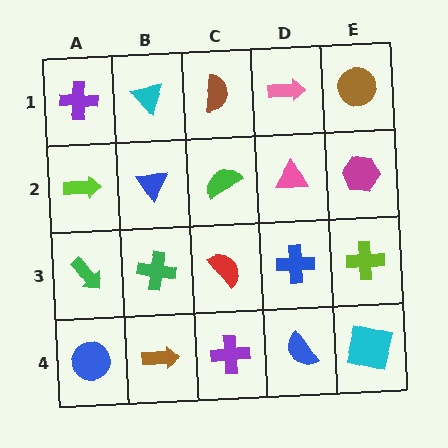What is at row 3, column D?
A blue cross.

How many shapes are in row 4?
5 shapes.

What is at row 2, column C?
A green semicircle.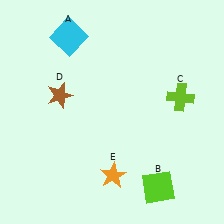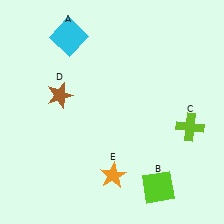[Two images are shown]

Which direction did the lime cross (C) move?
The lime cross (C) moved down.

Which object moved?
The lime cross (C) moved down.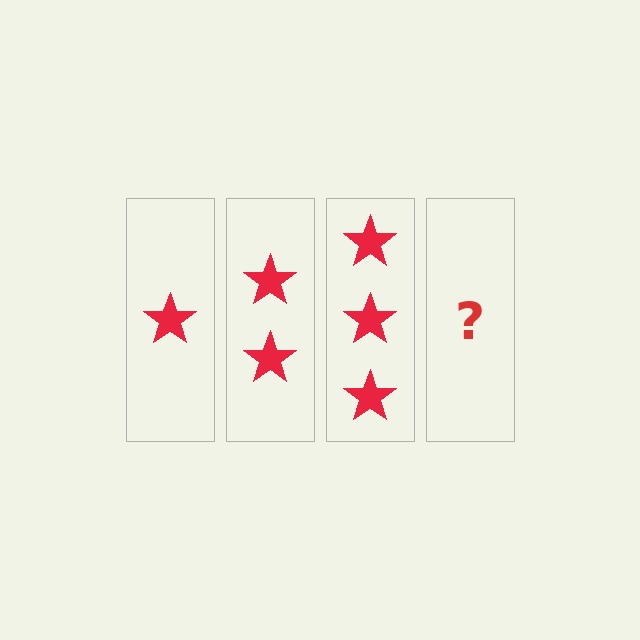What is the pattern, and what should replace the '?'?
The pattern is that each step adds one more star. The '?' should be 4 stars.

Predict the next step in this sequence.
The next step is 4 stars.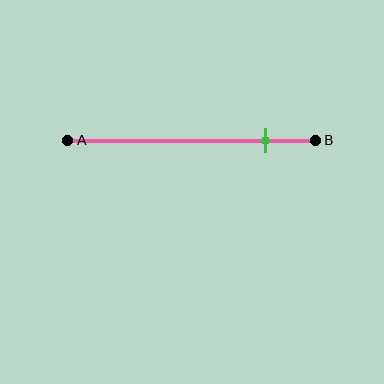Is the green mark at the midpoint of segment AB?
No, the mark is at about 80% from A, not at the 50% midpoint.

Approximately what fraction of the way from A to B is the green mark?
The green mark is approximately 80% of the way from A to B.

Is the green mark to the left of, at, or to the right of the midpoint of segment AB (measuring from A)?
The green mark is to the right of the midpoint of segment AB.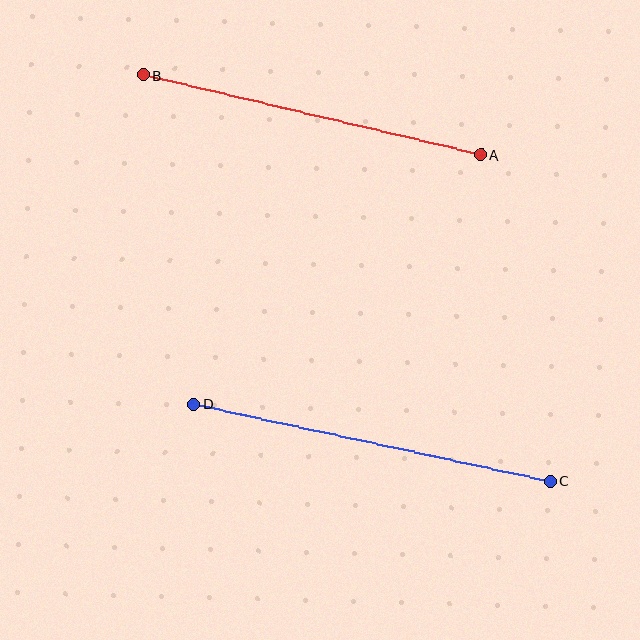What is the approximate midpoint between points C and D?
The midpoint is at approximately (372, 443) pixels.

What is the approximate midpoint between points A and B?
The midpoint is at approximately (312, 115) pixels.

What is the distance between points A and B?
The distance is approximately 346 pixels.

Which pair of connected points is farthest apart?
Points C and D are farthest apart.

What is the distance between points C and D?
The distance is approximately 365 pixels.